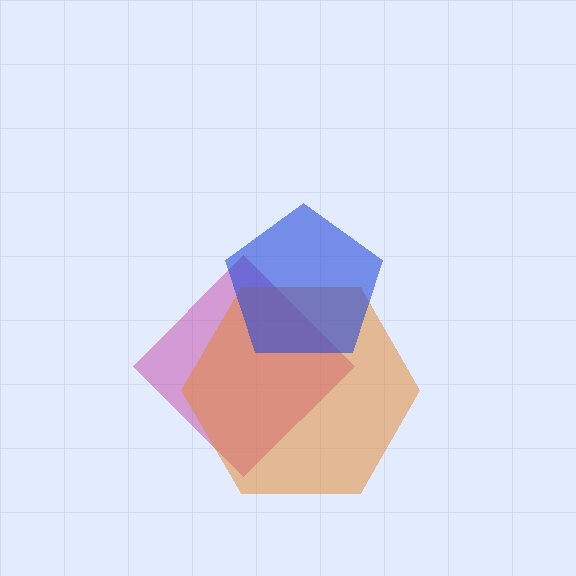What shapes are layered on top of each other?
The layered shapes are: a magenta diamond, an orange hexagon, a blue pentagon.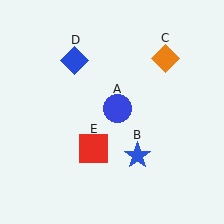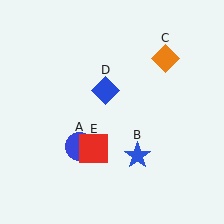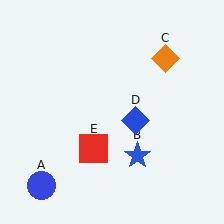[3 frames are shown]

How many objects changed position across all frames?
2 objects changed position: blue circle (object A), blue diamond (object D).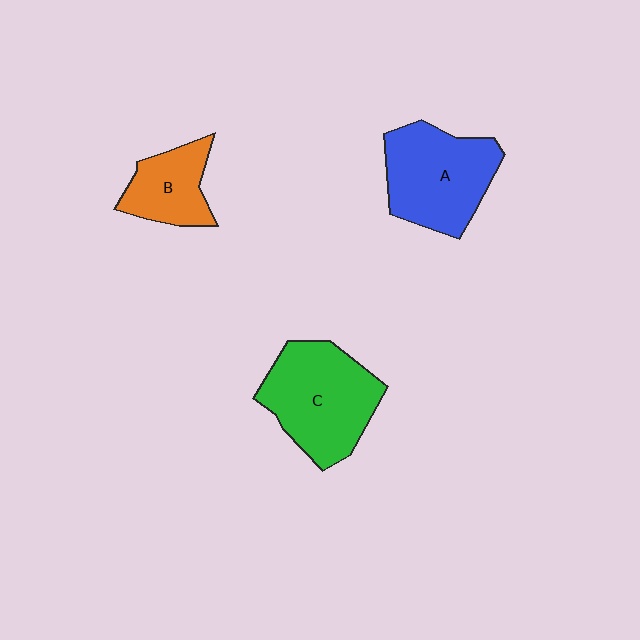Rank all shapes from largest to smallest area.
From largest to smallest: C (green), A (blue), B (orange).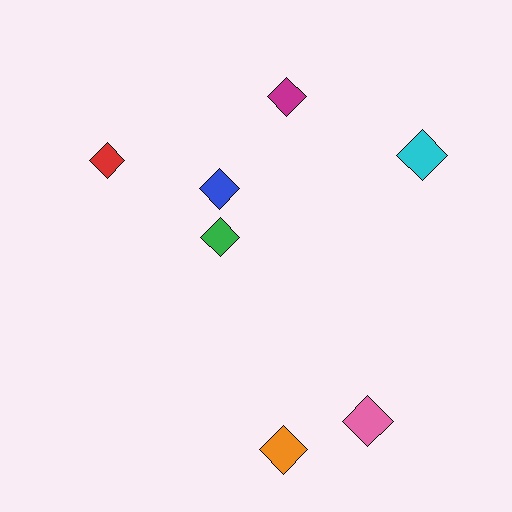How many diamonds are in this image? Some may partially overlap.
There are 7 diamonds.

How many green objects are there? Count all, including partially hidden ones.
There is 1 green object.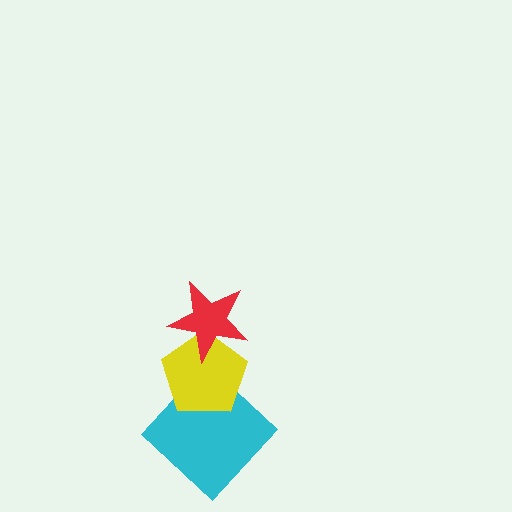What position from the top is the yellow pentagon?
The yellow pentagon is 2nd from the top.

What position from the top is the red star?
The red star is 1st from the top.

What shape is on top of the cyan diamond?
The yellow pentagon is on top of the cyan diamond.